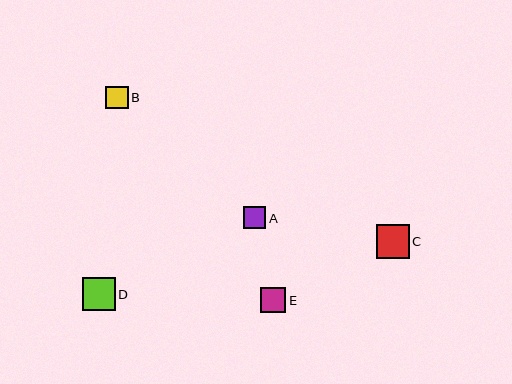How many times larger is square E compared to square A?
Square E is approximately 1.1 times the size of square A.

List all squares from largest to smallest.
From largest to smallest: C, D, E, B, A.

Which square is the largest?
Square C is the largest with a size of approximately 33 pixels.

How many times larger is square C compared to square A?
Square C is approximately 1.5 times the size of square A.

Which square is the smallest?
Square A is the smallest with a size of approximately 22 pixels.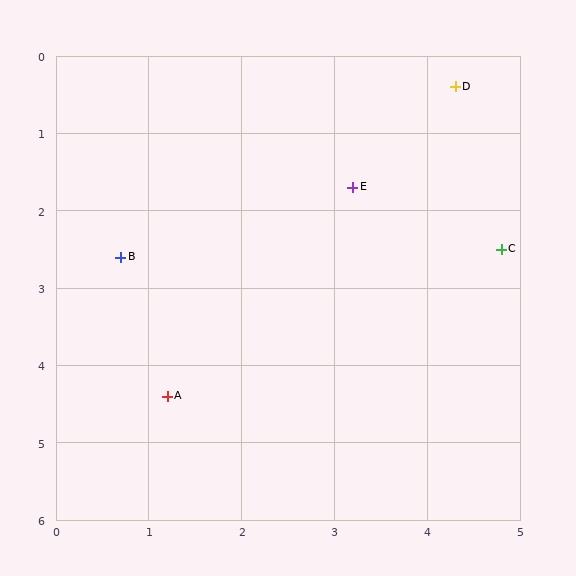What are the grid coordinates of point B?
Point B is at approximately (0.7, 2.6).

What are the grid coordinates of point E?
Point E is at approximately (3.2, 1.7).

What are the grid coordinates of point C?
Point C is at approximately (4.8, 2.5).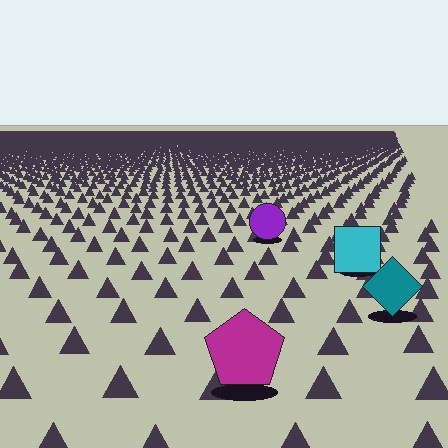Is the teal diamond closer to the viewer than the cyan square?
Yes. The teal diamond is closer — you can tell from the texture gradient: the ground texture is coarser near it.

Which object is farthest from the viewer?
The purple circle is farthest from the viewer. It appears smaller and the ground texture around it is denser.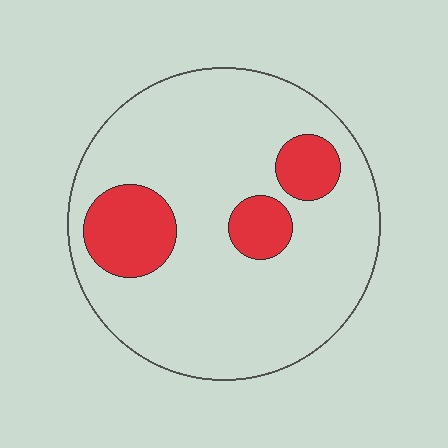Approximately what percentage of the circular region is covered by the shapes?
Approximately 20%.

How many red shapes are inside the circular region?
3.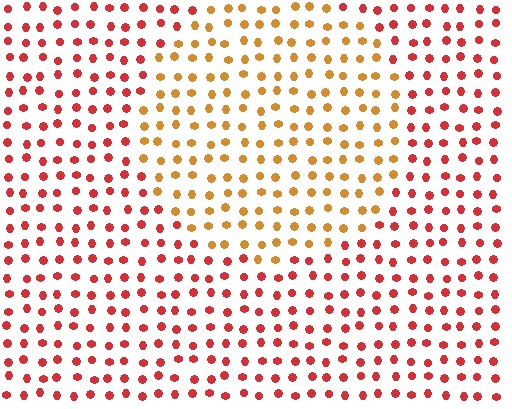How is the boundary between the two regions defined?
The boundary is defined purely by a slight shift in hue (about 37 degrees). Spacing, size, and orientation are identical on both sides.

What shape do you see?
I see a circle.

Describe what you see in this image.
The image is filled with small red elements in a uniform arrangement. A circle-shaped region is visible where the elements are tinted to a slightly different hue, forming a subtle color boundary.